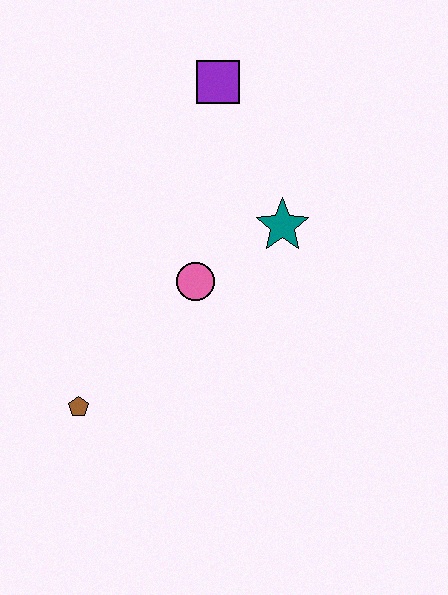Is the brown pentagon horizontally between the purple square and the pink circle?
No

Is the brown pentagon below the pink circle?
Yes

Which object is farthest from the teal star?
The brown pentagon is farthest from the teal star.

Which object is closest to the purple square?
The teal star is closest to the purple square.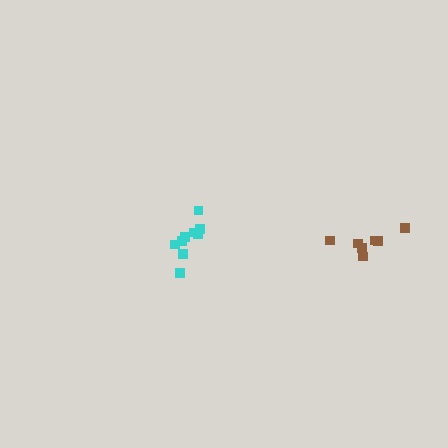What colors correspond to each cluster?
The clusters are colored: cyan, brown.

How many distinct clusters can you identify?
There are 2 distinct clusters.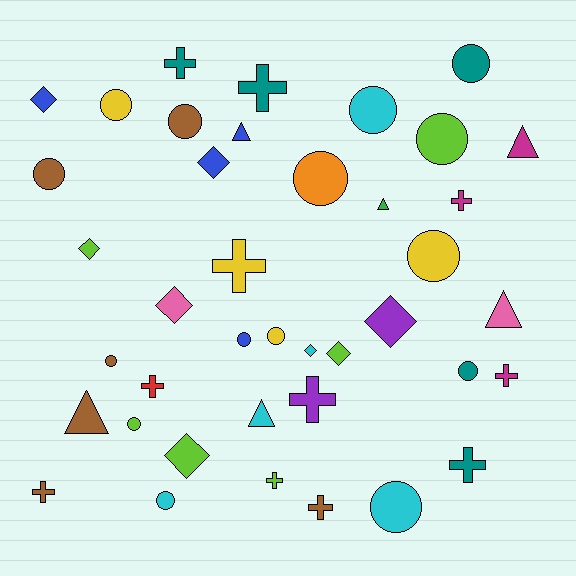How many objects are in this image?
There are 40 objects.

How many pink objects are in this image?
There are 2 pink objects.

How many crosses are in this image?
There are 11 crosses.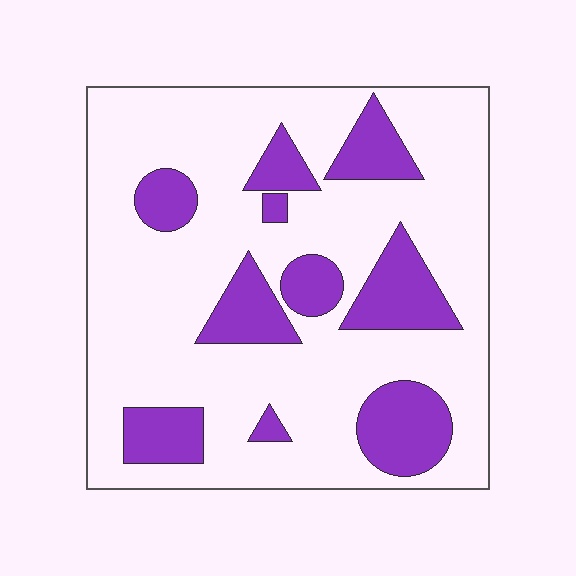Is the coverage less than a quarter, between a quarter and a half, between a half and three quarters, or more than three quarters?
Less than a quarter.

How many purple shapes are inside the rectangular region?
10.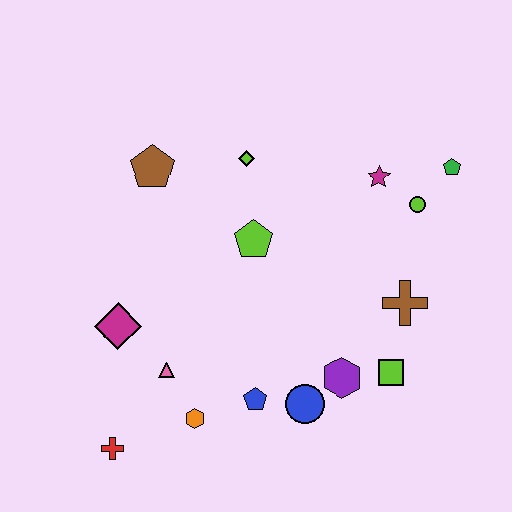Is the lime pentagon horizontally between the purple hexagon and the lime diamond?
Yes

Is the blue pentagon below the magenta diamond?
Yes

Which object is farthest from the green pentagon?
The red cross is farthest from the green pentagon.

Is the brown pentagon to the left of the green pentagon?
Yes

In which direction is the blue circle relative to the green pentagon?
The blue circle is below the green pentagon.